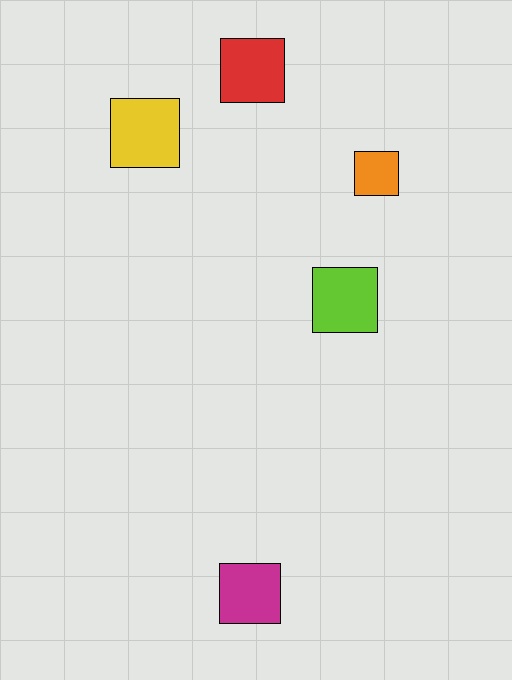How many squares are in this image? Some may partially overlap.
There are 5 squares.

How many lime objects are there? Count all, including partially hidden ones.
There is 1 lime object.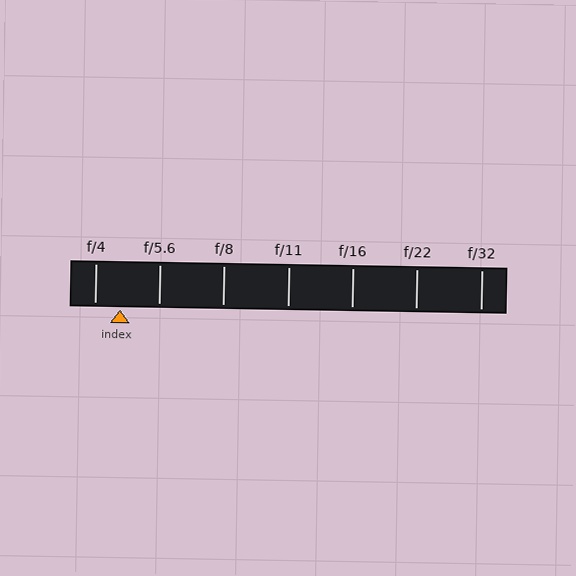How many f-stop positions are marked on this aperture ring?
There are 7 f-stop positions marked.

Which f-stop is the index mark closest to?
The index mark is closest to f/4.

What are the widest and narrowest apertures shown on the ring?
The widest aperture shown is f/4 and the narrowest is f/32.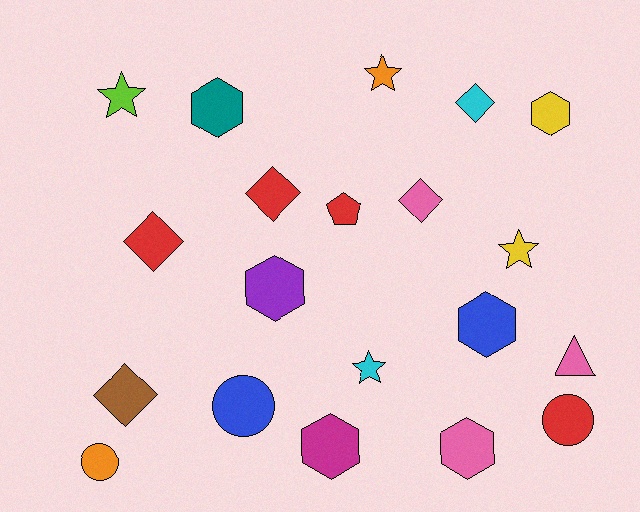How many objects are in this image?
There are 20 objects.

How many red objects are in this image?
There are 4 red objects.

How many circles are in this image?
There are 3 circles.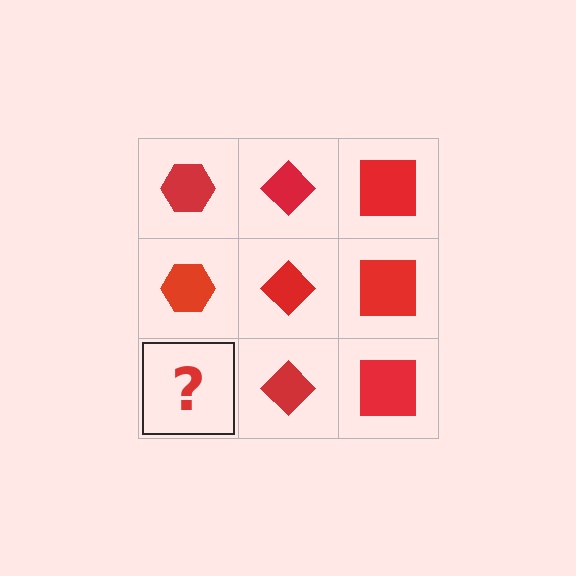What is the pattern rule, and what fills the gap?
The rule is that each column has a consistent shape. The gap should be filled with a red hexagon.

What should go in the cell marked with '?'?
The missing cell should contain a red hexagon.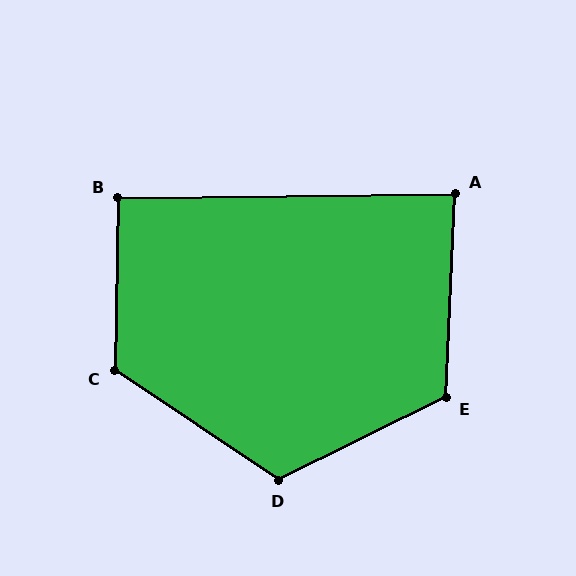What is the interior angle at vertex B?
Approximately 92 degrees (approximately right).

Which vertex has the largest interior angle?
C, at approximately 122 degrees.